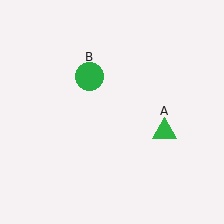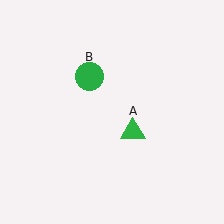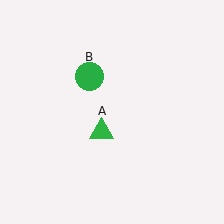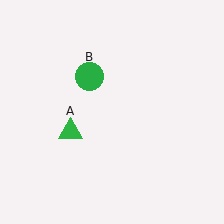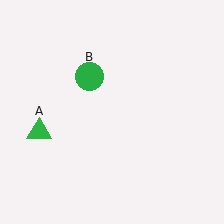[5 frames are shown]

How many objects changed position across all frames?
1 object changed position: green triangle (object A).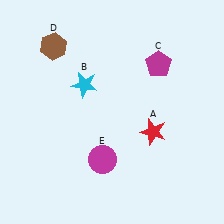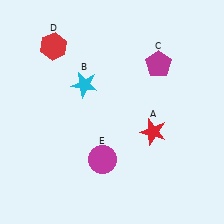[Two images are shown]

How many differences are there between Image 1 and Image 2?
There is 1 difference between the two images.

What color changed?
The hexagon (D) changed from brown in Image 1 to red in Image 2.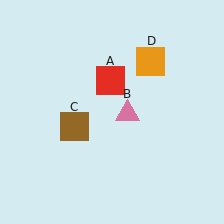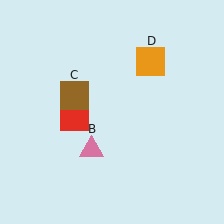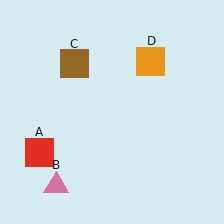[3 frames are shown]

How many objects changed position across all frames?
3 objects changed position: red square (object A), pink triangle (object B), brown square (object C).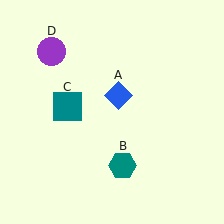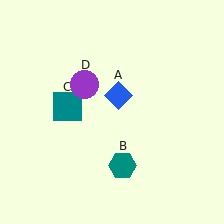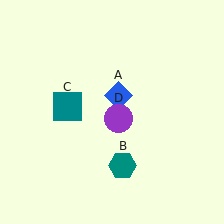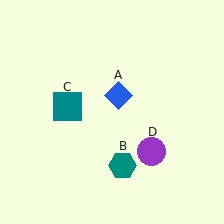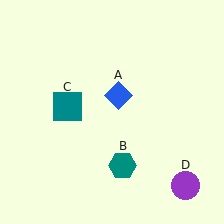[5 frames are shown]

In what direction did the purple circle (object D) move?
The purple circle (object D) moved down and to the right.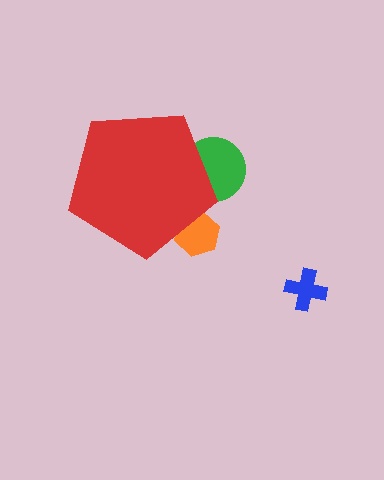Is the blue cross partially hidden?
No, the blue cross is fully visible.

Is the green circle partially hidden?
Yes, the green circle is partially hidden behind the red pentagon.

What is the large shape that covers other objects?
A red pentagon.